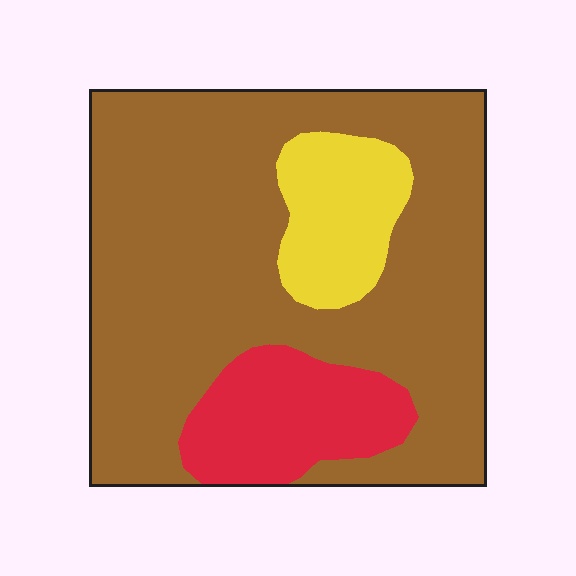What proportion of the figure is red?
Red covers roughly 15% of the figure.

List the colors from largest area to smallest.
From largest to smallest: brown, red, yellow.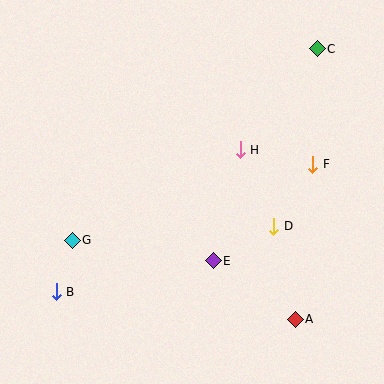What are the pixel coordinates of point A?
Point A is at (295, 319).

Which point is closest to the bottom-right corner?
Point A is closest to the bottom-right corner.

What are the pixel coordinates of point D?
Point D is at (274, 226).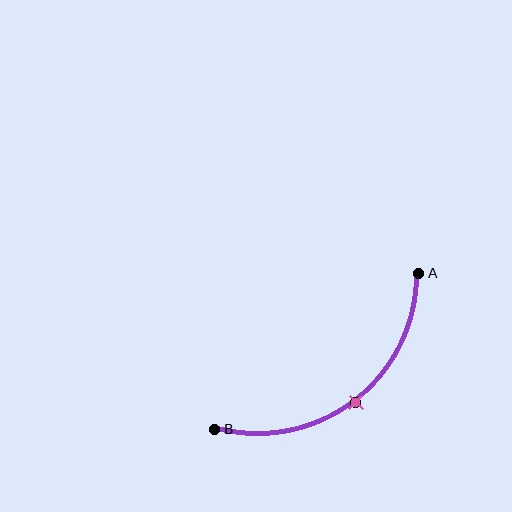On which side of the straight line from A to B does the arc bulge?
The arc bulges below and to the right of the straight line connecting A and B.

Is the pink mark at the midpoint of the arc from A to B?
Yes. The pink mark lies on the arc at equal arc-length from both A and B — it is the arc midpoint.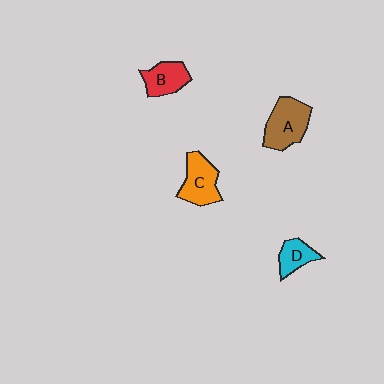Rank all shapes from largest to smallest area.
From largest to smallest: A (brown), C (orange), B (red), D (cyan).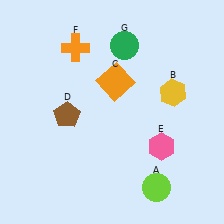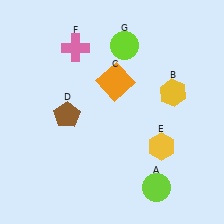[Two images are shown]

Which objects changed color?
E changed from pink to yellow. F changed from orange to pink. G changed from green to lime.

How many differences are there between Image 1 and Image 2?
There are 3 differences between the two images.